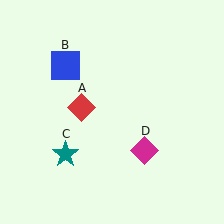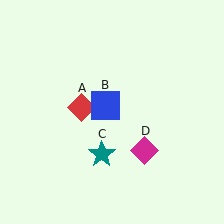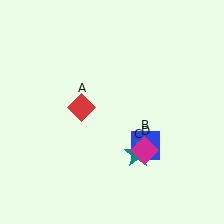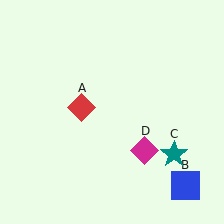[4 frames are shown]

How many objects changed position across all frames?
2 objects changed position: blue square (object B), teal star (object C).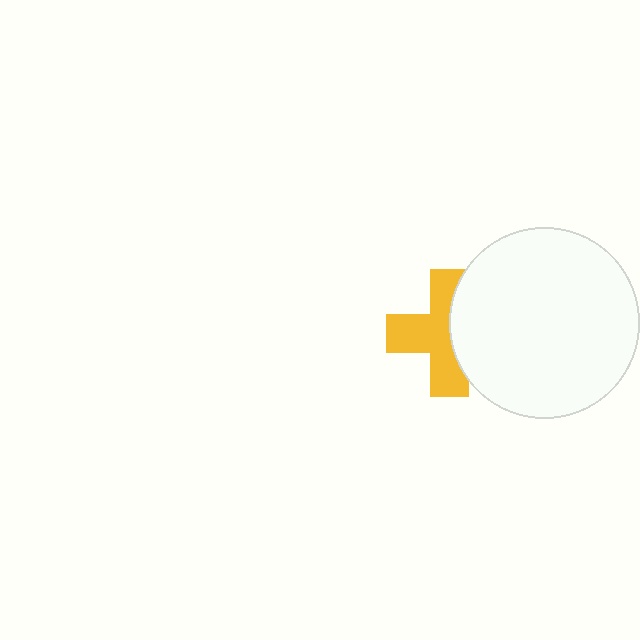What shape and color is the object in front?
The object in front is a white circle.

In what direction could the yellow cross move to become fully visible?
The yellow cross could move left. That would shift it out from behind the white circle entirely.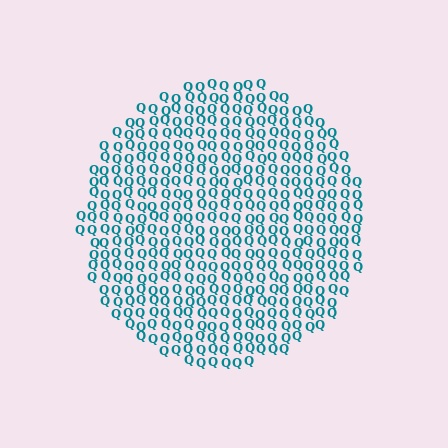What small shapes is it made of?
It is made of small letter Q's.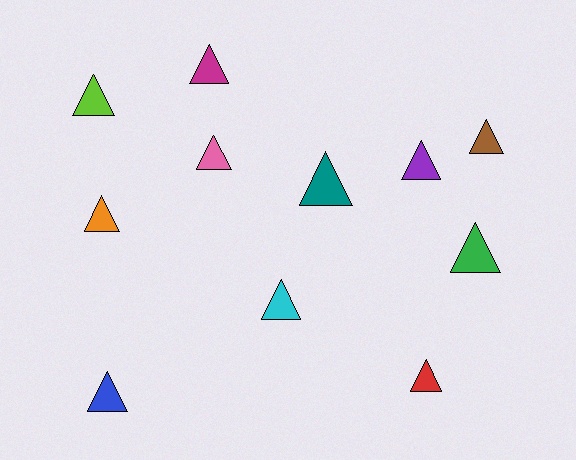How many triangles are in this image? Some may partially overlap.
There are 11 triangles.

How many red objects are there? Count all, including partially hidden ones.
There is 1 red object.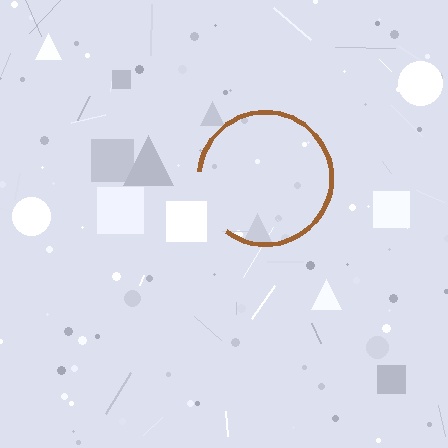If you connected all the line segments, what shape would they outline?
They would outline a circle.